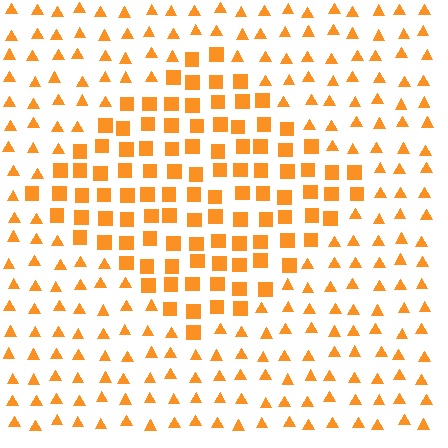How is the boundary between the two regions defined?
The boundary is defined by a change in element shape: squares inside vs. triangles outside. All elements share the same color and spacing.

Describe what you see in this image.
The image is filled with small orange elements arranged in a uniform grid. A diamond-shaped region contains squares, while the surrounding area contains triangles. The boundary is defined purely by the change in element shape.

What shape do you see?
I see a diamond.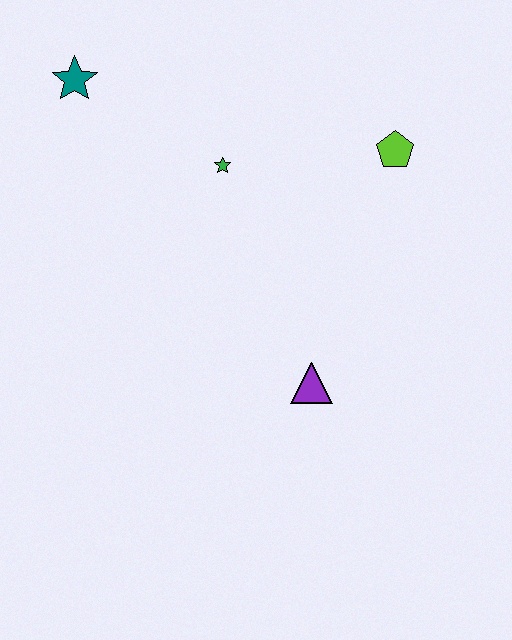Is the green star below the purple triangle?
No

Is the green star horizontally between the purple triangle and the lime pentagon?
No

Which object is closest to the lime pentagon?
The green star is closest to the lime pentagon.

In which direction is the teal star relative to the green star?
The teal star is to the left of the green star.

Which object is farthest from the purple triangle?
The teal star is farthest from the purple triangle.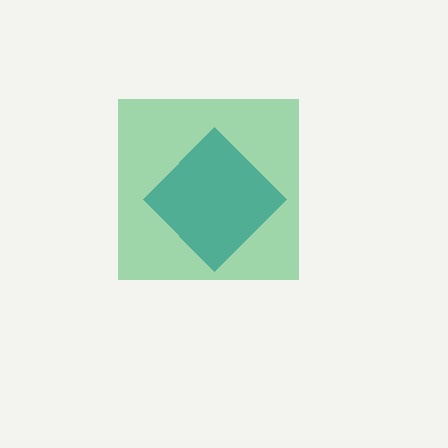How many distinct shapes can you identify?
There are 2 distinct shapes: a green square, a teal diamond.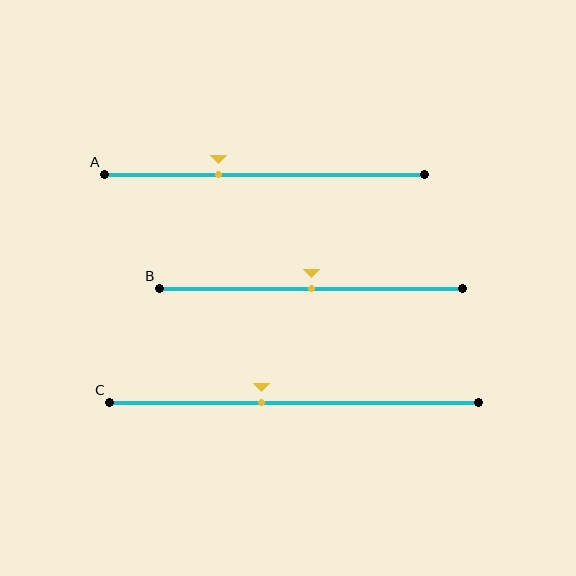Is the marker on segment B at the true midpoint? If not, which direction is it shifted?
Yes, the marker on segment B is at the true midpoint.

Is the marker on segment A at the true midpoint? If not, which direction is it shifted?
No, the marker on segment A is shifted to the left by about 14% of the segment length.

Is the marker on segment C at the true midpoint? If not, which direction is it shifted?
No, the marker on segment C is shifted to the left by about 9% of the segment length.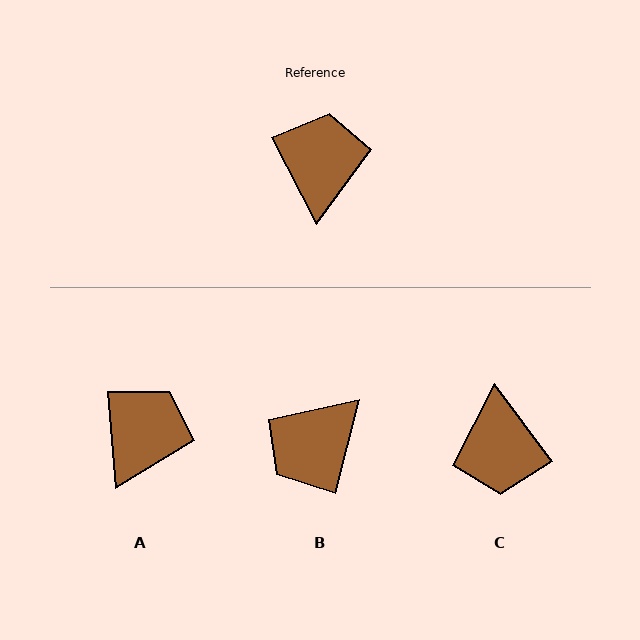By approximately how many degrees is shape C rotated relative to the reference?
Approximately 171 degrees clockwise.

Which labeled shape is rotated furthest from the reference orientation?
C, about 171 degrees away.